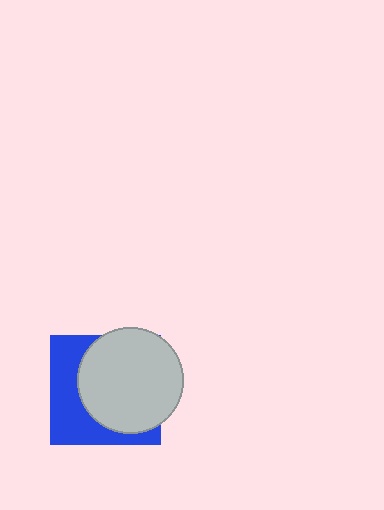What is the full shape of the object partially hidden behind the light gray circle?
The partially hidden object is a blue square.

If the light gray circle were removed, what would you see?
You would see the complete blue square.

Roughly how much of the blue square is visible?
A small part of it is visible (roughly 41%).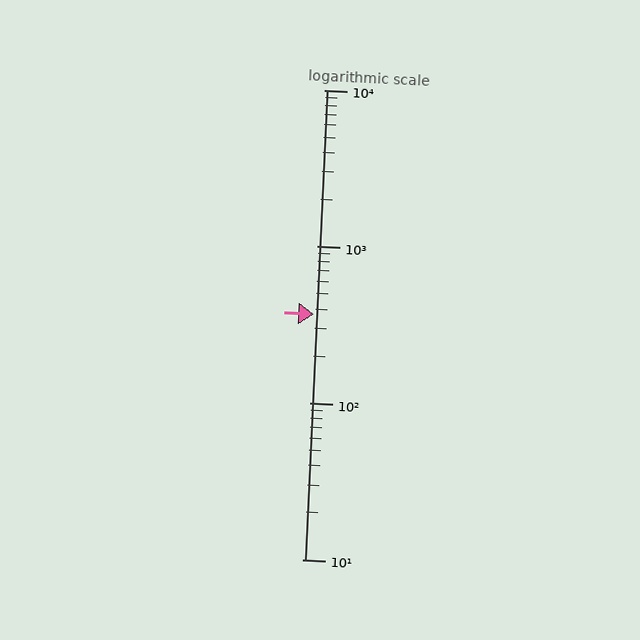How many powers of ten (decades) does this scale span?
The scale spans 3 decades, from 10 to 10000.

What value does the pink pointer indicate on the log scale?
The pointer indicates approximately 370.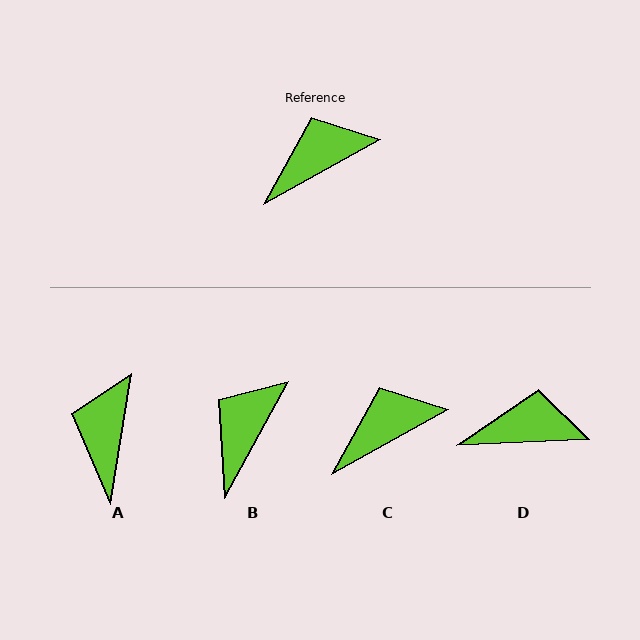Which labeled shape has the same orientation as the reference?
C.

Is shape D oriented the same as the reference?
No, it is off by about 26 degrees.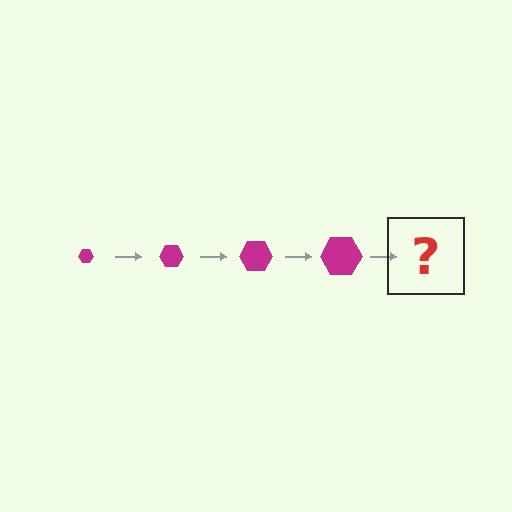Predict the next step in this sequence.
The next step is a magenta hexagon, larger than the previous one.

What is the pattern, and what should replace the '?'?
The pattern is that the hexagon gets progressively larger each step. The '?' should be a magenta hexagon, larger than the previous one.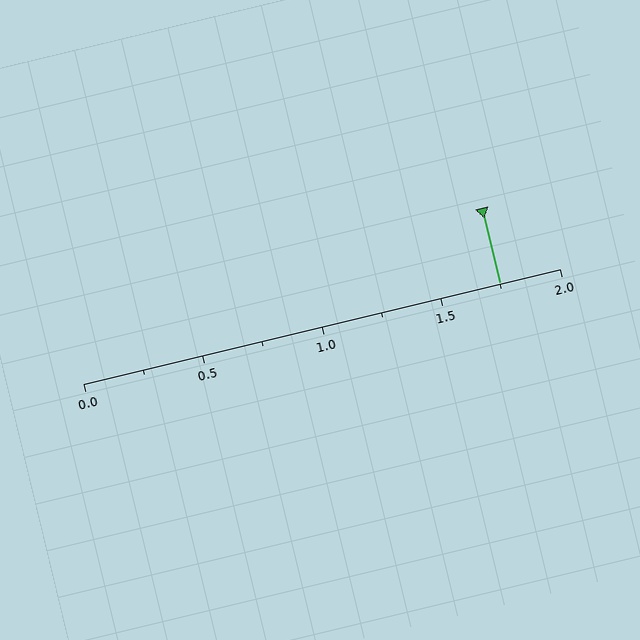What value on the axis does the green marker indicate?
The marker indicates approximately 1.75.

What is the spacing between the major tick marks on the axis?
The major ticks are spaced 0.5 apart.